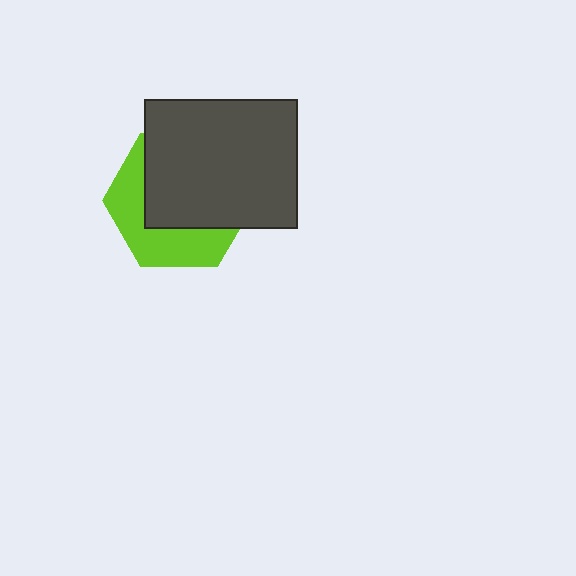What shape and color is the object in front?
The object in front is a dark gray rectangle.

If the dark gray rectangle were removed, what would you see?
You would see the complete lime hexagon.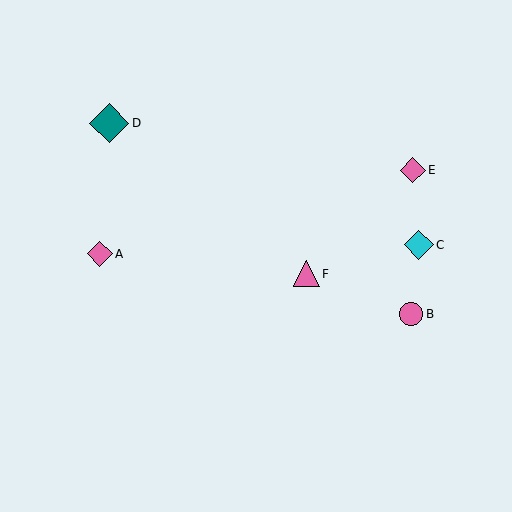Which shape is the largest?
The teal diamond (labeled D) is the largest.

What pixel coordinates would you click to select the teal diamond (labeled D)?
Click at (109, 123) to select the teal diamond D.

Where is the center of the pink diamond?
The center of the pink diamond is at (100, 254).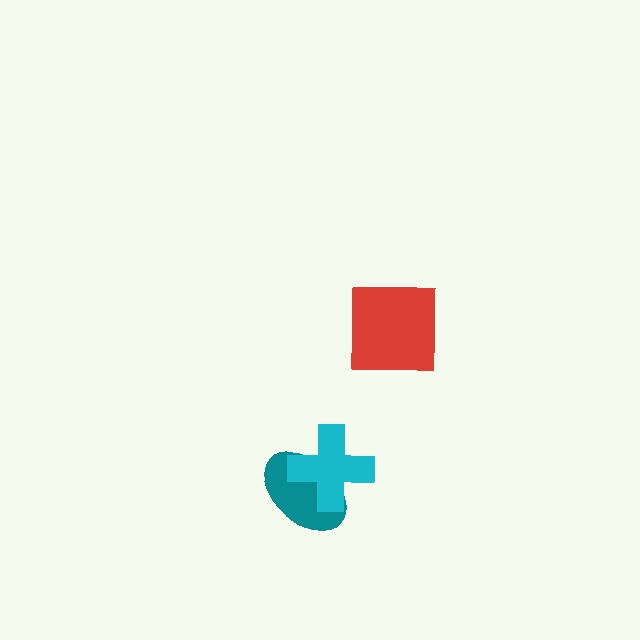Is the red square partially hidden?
No, no other shape covers it.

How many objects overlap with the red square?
0 objects overlap with the red square.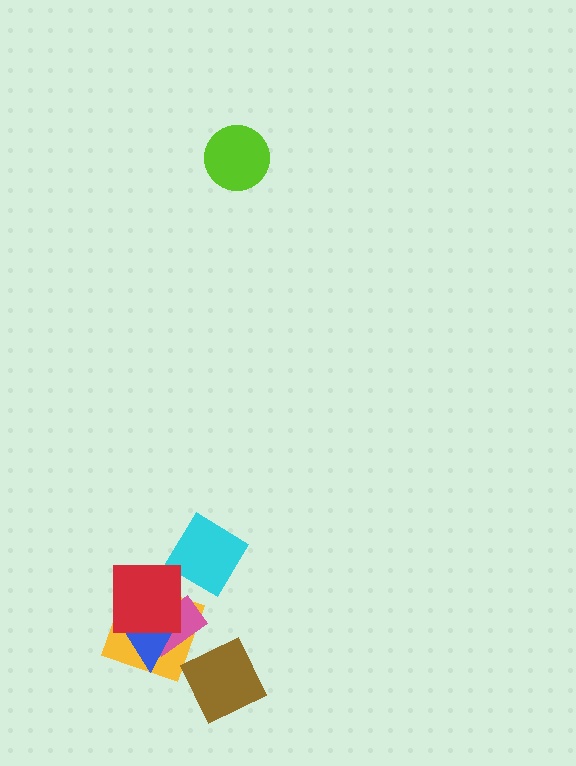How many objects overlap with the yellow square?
3 objects overlap with the yellow square.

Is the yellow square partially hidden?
Yes, it is partially covered by another shape.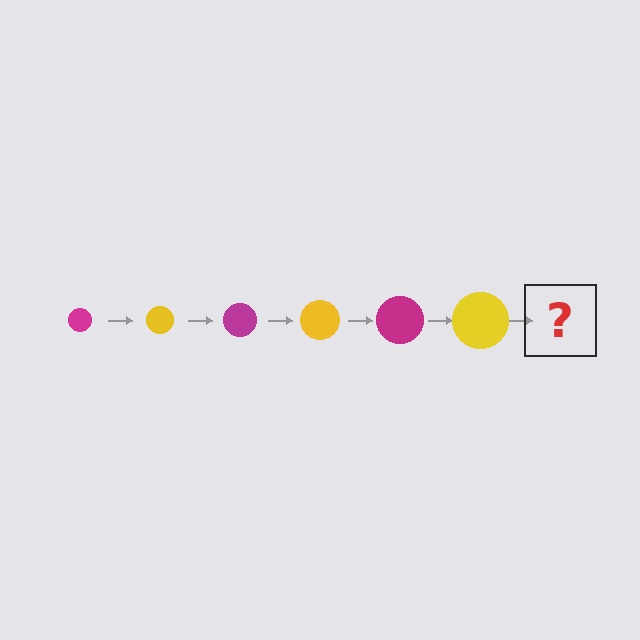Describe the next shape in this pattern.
It should be a magenta circle, larger than the previous one.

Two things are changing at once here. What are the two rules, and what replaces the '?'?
The two rules are that the circle grows larger each step and the color cycles through magenta and yellow. The '?' should be a magenta circle, larger than the previous one.